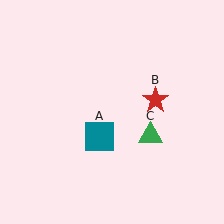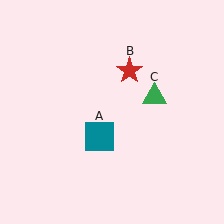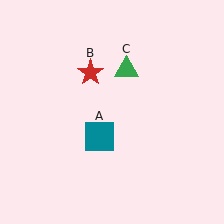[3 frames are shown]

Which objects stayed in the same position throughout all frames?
Teal square (object A) remained stationary.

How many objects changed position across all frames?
2 objects changed position: red star (object B), green triangle (object C).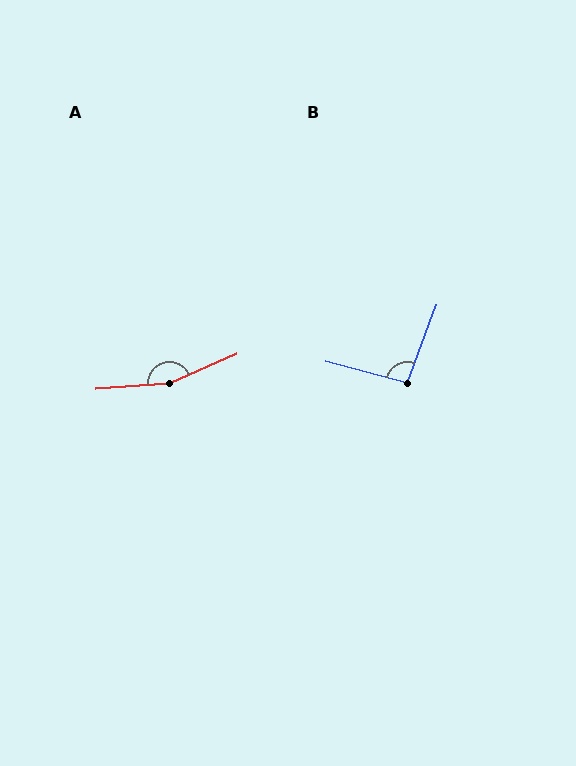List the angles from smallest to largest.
B (96°), A (161°).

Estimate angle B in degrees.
Approximately 96 degrees.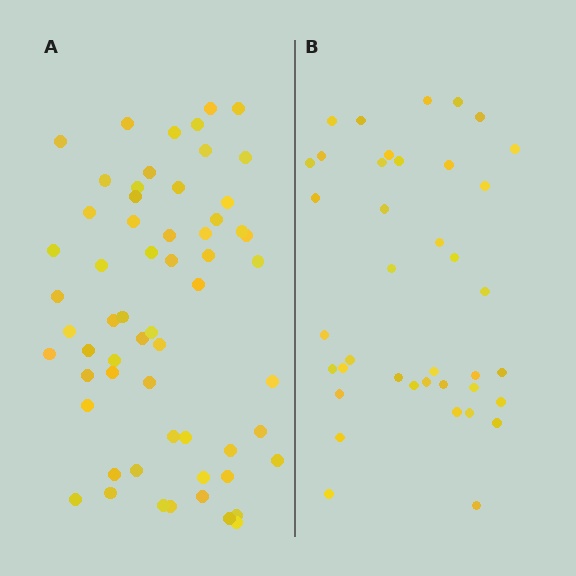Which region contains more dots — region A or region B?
Region A (the left region) has more dots.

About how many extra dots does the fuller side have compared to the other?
Region A has approximately 20 more dots than region B.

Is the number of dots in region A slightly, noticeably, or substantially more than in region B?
Region A has substantially more. The ratio is roughly 1.5 to 1.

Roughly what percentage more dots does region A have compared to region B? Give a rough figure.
About 55% more.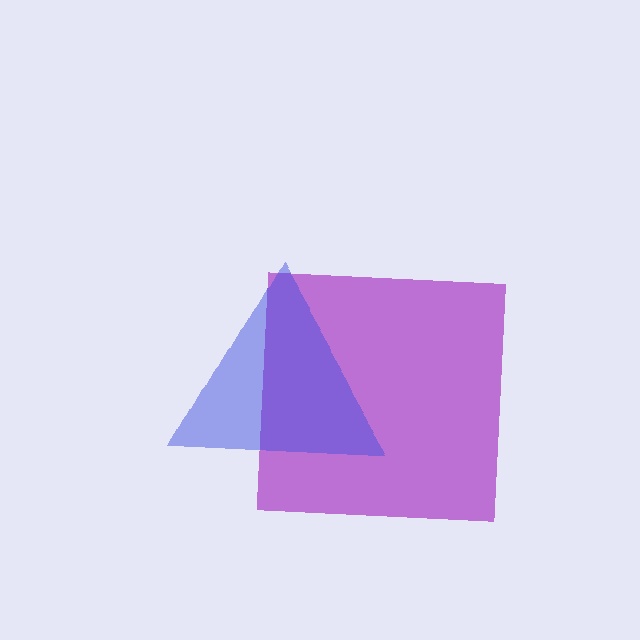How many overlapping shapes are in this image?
There are 2 overlapping shapes in the image.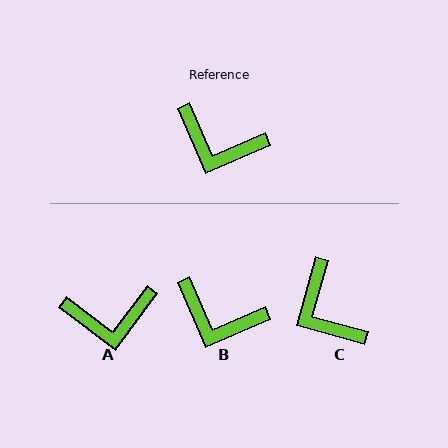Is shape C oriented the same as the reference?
No, it is off by about 39 degrees.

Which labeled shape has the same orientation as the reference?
B.